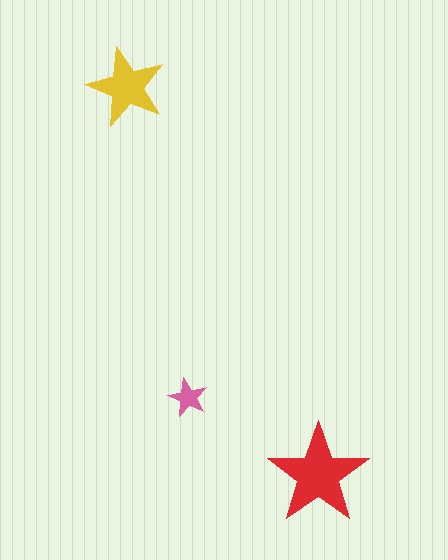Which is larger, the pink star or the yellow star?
The yellow one.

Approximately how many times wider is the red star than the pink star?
About 2.5 times wider.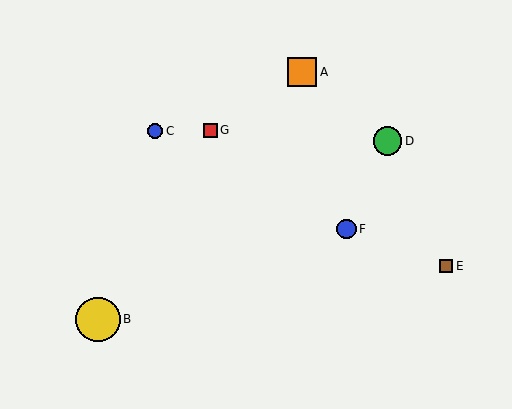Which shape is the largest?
The yellow circle (labeled B) is the largest.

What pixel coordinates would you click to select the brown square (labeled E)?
Click at (446, 266) to select the brown square E.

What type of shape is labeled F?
Shape F is a blue circle.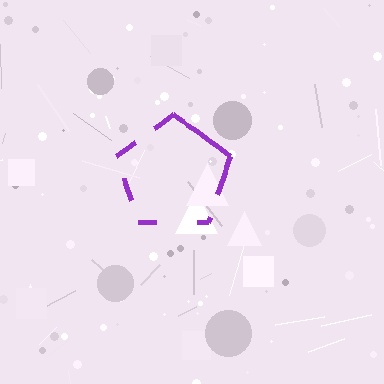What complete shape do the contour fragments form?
The contour fragments form a pentagon.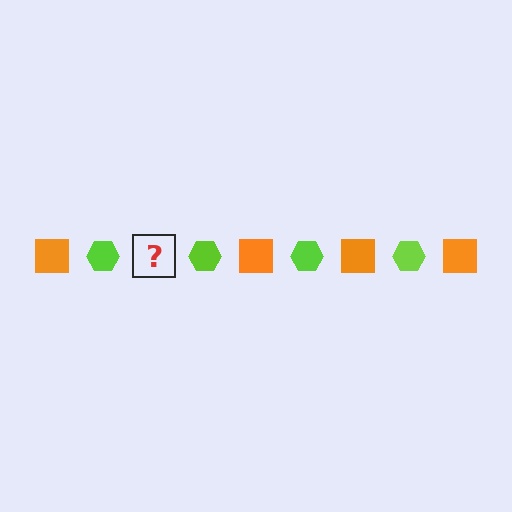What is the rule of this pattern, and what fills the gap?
The rule is that the pattern alternates between orange square and lime hexagon. The gap should be filled with an orange square.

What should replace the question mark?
The question mark should be replaced with an orange square.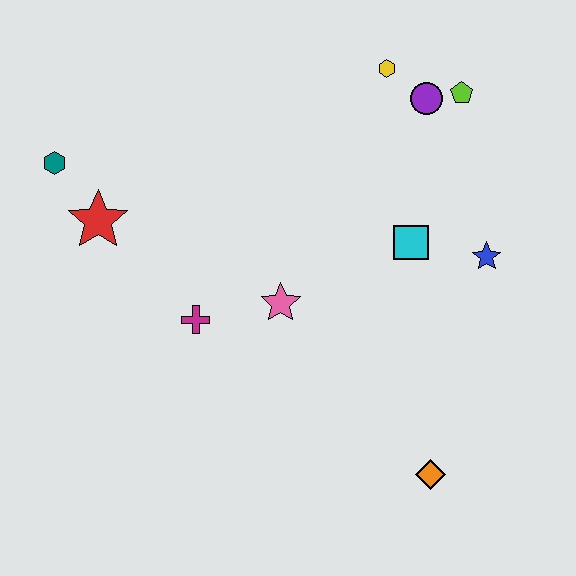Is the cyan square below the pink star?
No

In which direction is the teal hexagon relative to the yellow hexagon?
The teal hexagon is to the left of the yellow hexagon.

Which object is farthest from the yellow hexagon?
The orange diamond is farthest from the yellow hexagon.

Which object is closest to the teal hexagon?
The red star is closest to the teal hexagon.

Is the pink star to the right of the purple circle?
No